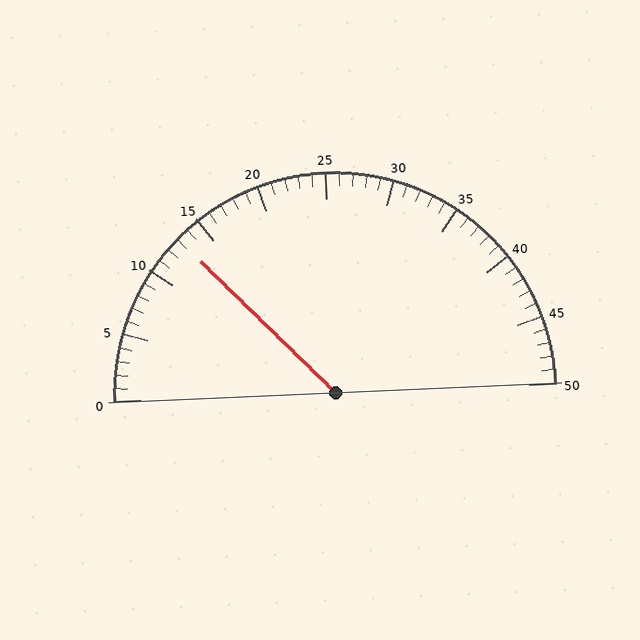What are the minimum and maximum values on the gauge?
The gauge ranges from 0 to 50.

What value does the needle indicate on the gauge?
The needle indicates approximately 13.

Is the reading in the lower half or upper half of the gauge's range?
The reading is in the lower half of the range (0 to 50).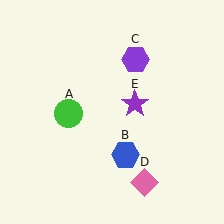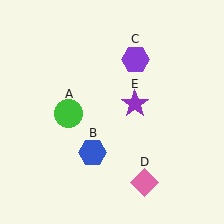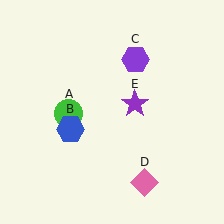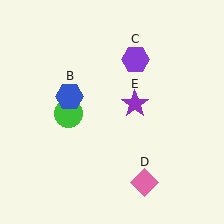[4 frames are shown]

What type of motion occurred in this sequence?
The blue hexagon (object B) rotated clockwise around the center of the scene.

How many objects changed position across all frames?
1 object changed position: blue hexagon (object B).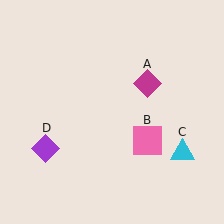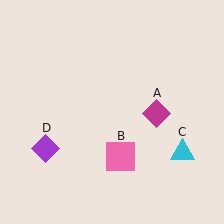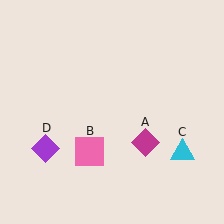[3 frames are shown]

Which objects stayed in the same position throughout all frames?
Cyan triangle (object C) and purple diamond (object D) remained stationary.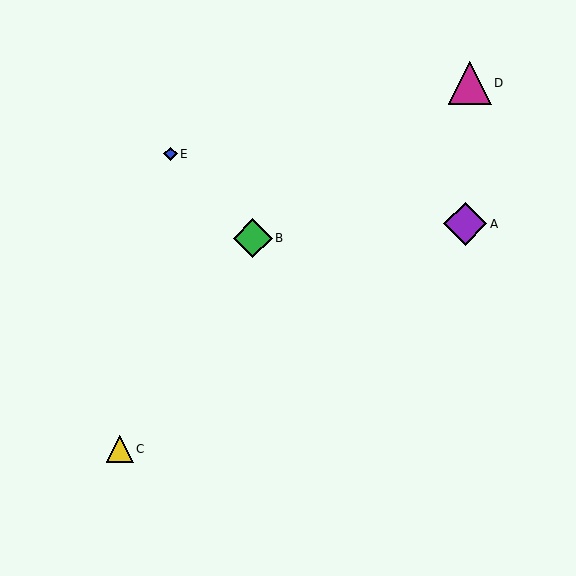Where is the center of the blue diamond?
The center of the blue diamond is at (171, 154).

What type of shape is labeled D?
Shape D is a magenta triangle.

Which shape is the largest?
The purple diamond (labeled A) is the largest.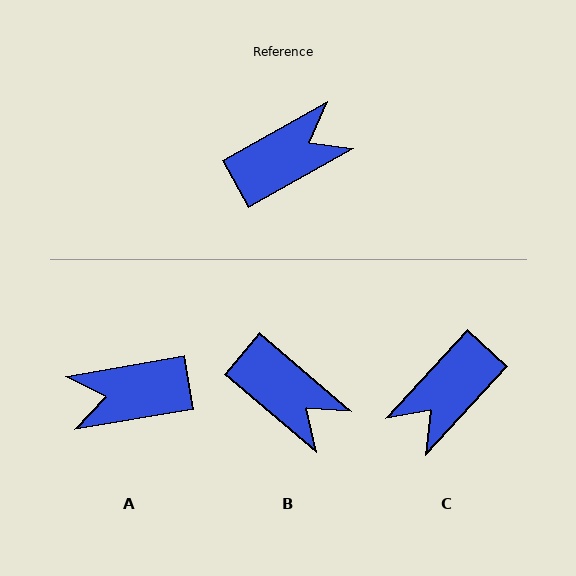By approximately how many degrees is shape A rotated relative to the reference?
Approximately 161 degrees counter-clockwise.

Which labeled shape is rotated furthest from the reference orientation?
C, about 162 degrees away.